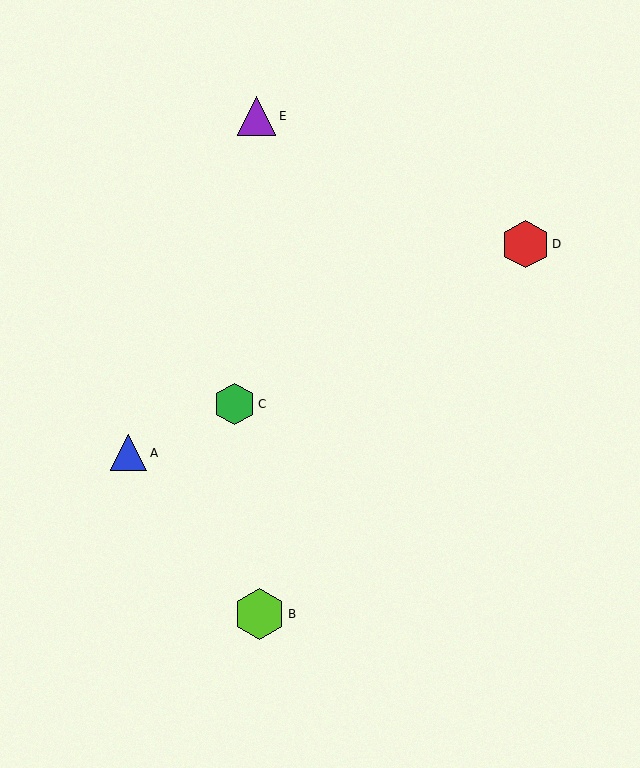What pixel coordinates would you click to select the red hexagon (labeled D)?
Click at (526, 244) to select the red hexagon D.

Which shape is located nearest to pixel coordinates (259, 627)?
The lime hexagon (labeled B) at (259, 614) is nearest to that location.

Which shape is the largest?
The lime hexagon (labeled B) is the largest.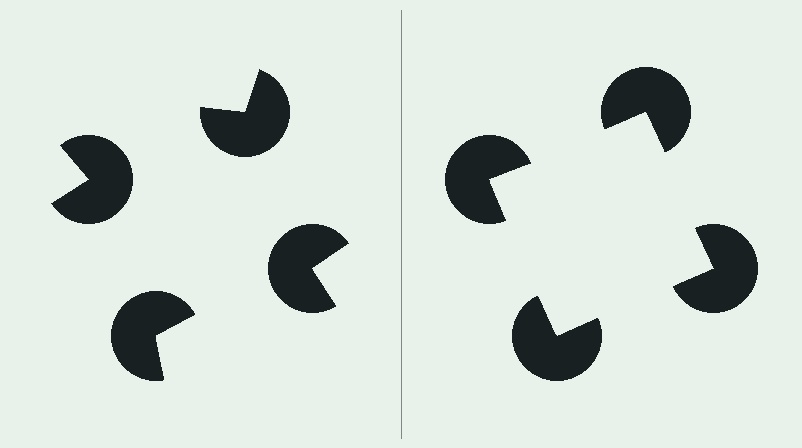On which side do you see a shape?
An illusory square appears on the right side. On the left side the wedge cuts are rotated, so no coherent shape forms.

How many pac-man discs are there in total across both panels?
8 — 4 on each side.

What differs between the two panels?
The pac-man discs are positioned identically on both sides; only the wedge orientations differ. On the right they align to a square; on the left they are misaligned.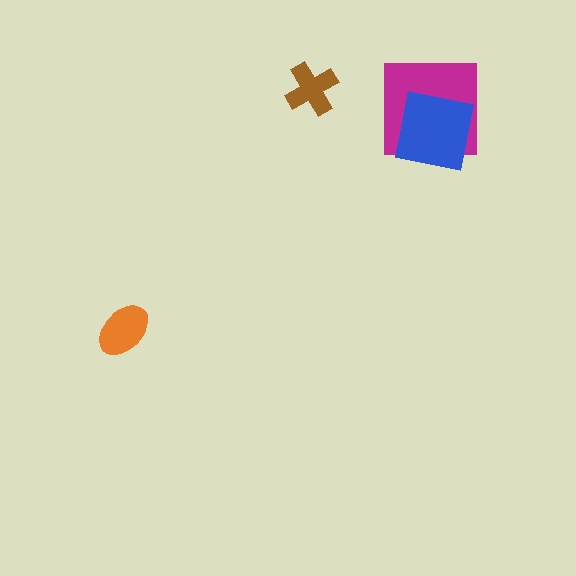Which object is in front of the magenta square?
The blue square is in front of the magenta square.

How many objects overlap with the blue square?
1 object overlaps with the blue square.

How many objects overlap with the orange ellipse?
0 objects overlap with the orange ellipse.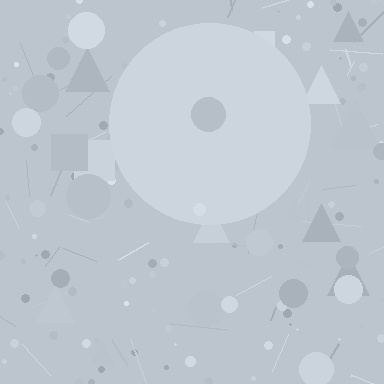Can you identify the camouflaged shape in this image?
The camouflaged shape is a circle.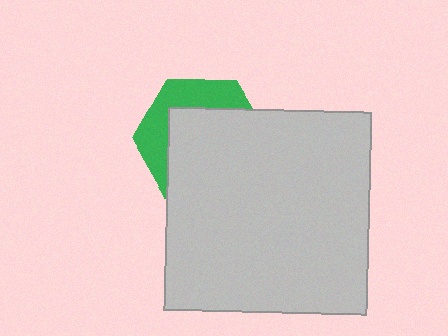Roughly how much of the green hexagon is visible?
A small part of it is visible (roughly 35%).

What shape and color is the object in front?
The object in front is a light gray square.